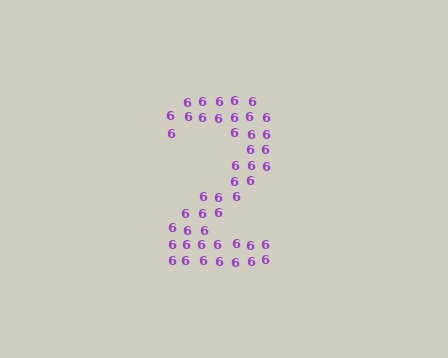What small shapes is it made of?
It is made of small digit 6's.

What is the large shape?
The large shape is the digit 2.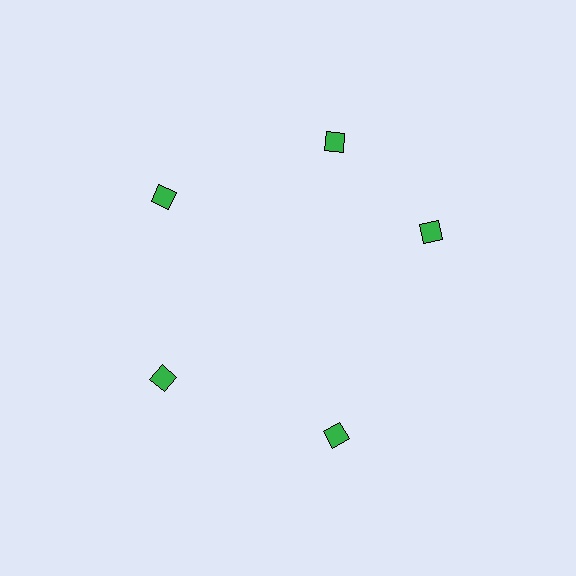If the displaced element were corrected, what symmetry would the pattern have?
It would have 5-fold rotational symmetry — the pattern would map onto itself every 72 degrees.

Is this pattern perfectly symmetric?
No. The 5 green diamonds are arranged in a ring, but one element near the 3 o'clock position is rotated out of alignment along the ring, breaking the 5-fold rotational symmetry.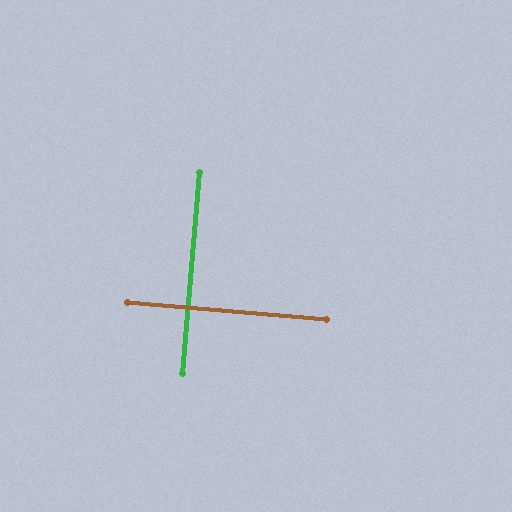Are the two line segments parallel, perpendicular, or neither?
Perpendicular — they meet at approximately 90°.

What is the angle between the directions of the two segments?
Approximately 90 degrees.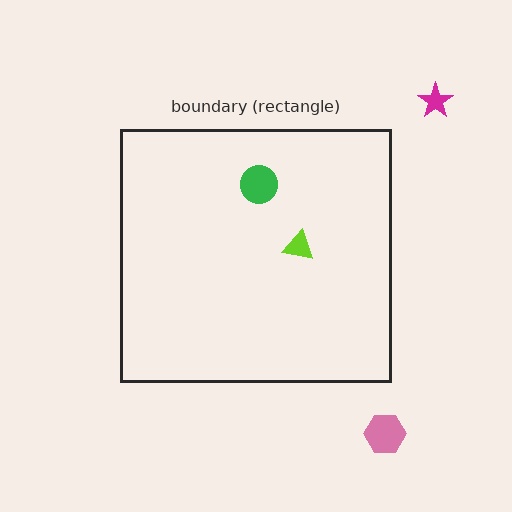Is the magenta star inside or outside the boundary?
Outside.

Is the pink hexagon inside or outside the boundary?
Outside.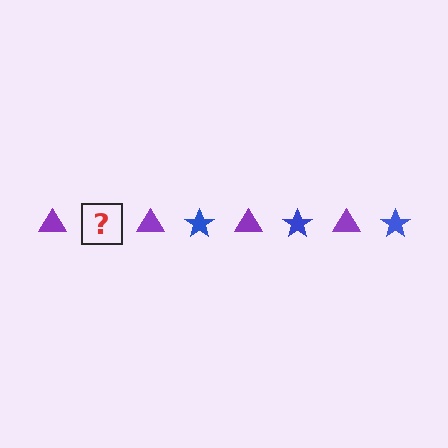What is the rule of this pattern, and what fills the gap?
The rule is that the pattern alternates between purple triangle and blue star. The gap should be filled with a blue star.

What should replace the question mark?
The question mark should be replaced with a blue star.